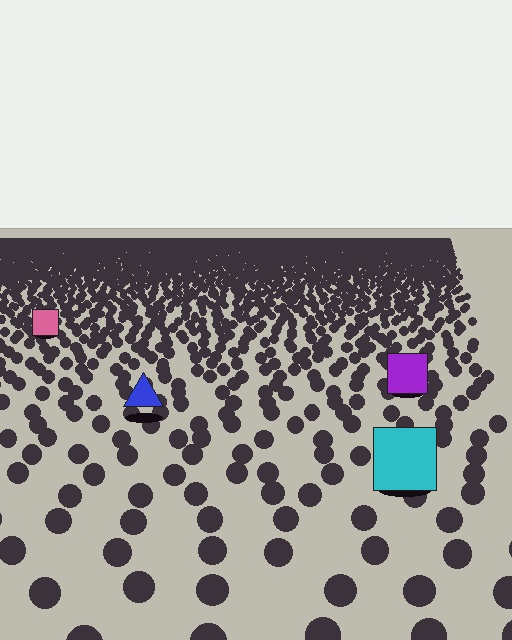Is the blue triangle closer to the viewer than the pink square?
Yes. The blue triangle is closer — you can tell from the texture gradient: the ground texture is coarser near it.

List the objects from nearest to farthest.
From nearest to farthest: the cyan square, the blue triangle, the purple square, the pink square.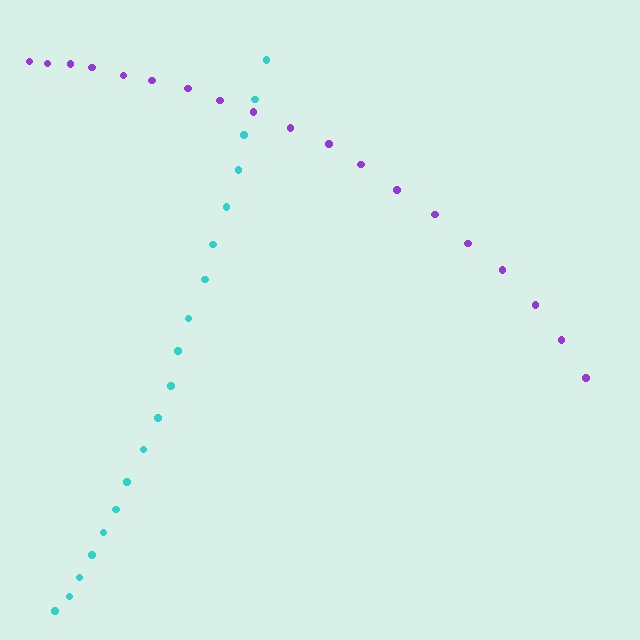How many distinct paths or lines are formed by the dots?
There are 2 distinct paths.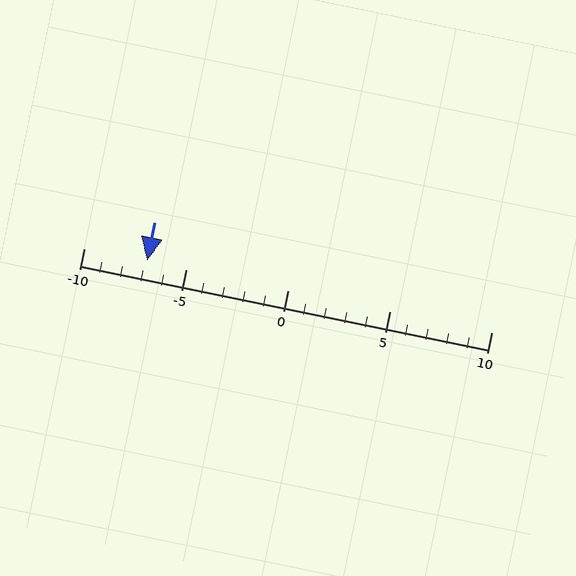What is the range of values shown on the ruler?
The ruler shows values from -10 to 10.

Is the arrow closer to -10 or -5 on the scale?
The arrow is closer to -5.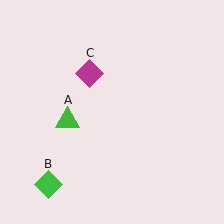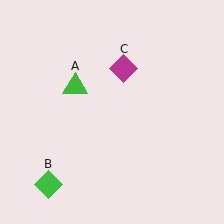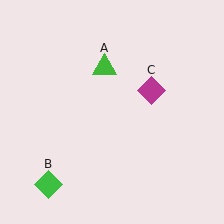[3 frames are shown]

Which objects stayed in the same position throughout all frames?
Green diamond (object B) remained stationary.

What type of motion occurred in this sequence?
The green triangle (object A), magenta diamond (object C) rotated clockwise around the center of the scene.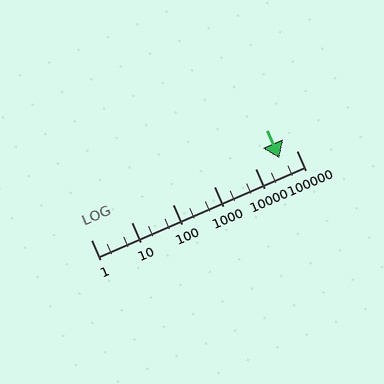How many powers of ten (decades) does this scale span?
The scale spans 5 decades, from 1 to 100000.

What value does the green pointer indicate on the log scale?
The pointer indicates approximately 38000.